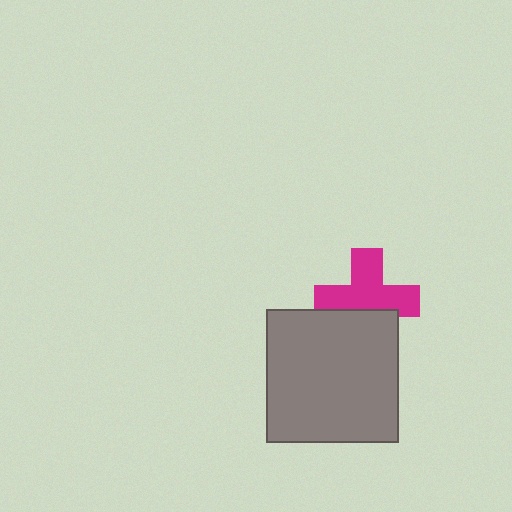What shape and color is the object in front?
The object in front is a gray square.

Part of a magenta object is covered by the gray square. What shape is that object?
It is a cross.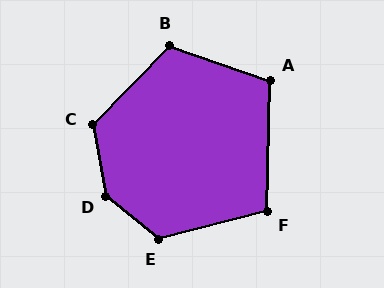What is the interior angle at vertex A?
Approximately 108 degrees (obtuse).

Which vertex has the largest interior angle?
D, at approximately 139 degrees.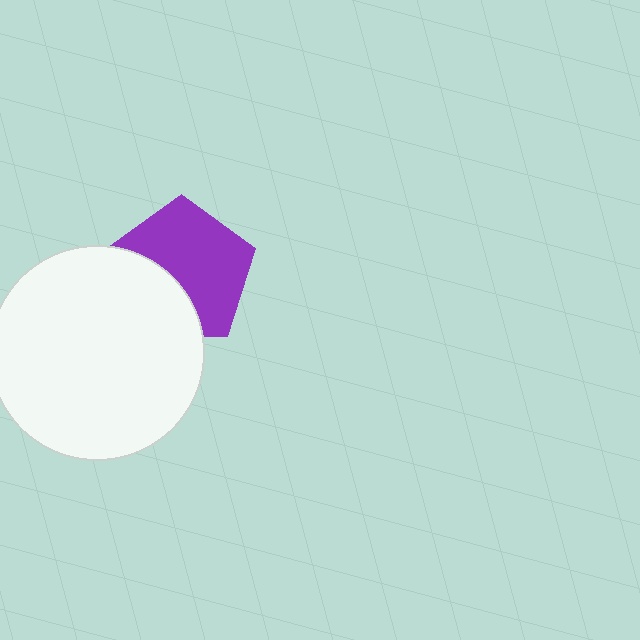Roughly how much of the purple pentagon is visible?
About half of it is visible (roughly 64%).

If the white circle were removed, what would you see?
You would see the complete purple pentagon.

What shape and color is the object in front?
The object in front is a white circle.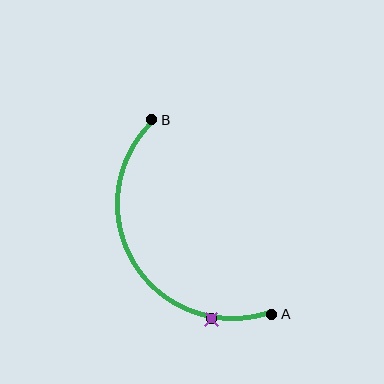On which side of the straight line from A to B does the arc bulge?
The arc bulges to the left of the straight line connecting A and B.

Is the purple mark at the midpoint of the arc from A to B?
No. The purple mark lies on the arc but is closer to endpoint A. The arc midpoint would be at the point on the curve equidistant along the arc from both A and B.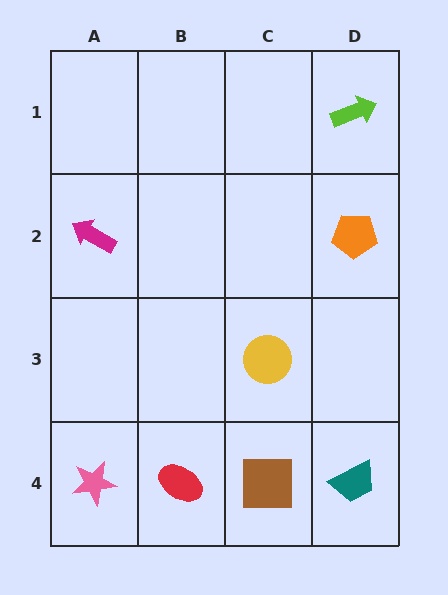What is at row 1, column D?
A lime arrow.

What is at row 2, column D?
An orange pentagon.